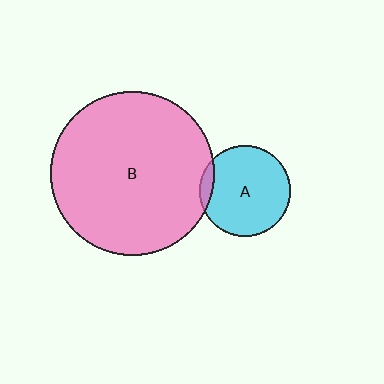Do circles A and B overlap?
Yes.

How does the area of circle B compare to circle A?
Approximately 3.3 times.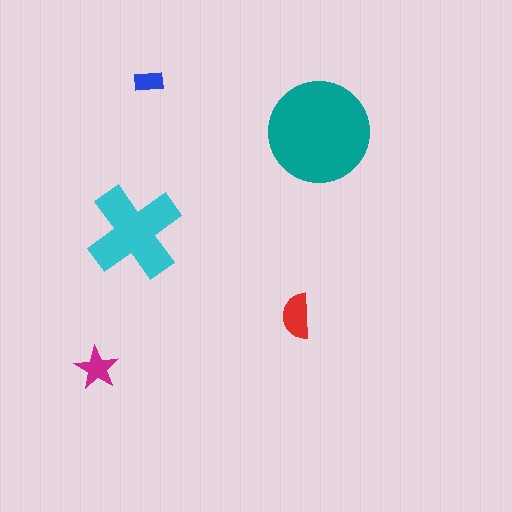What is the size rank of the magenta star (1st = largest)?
4th.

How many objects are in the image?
There are 5 objects in the image.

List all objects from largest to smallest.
The teal circle, the cyan cross, the red semicircle, the magenta star, the blue rectangle.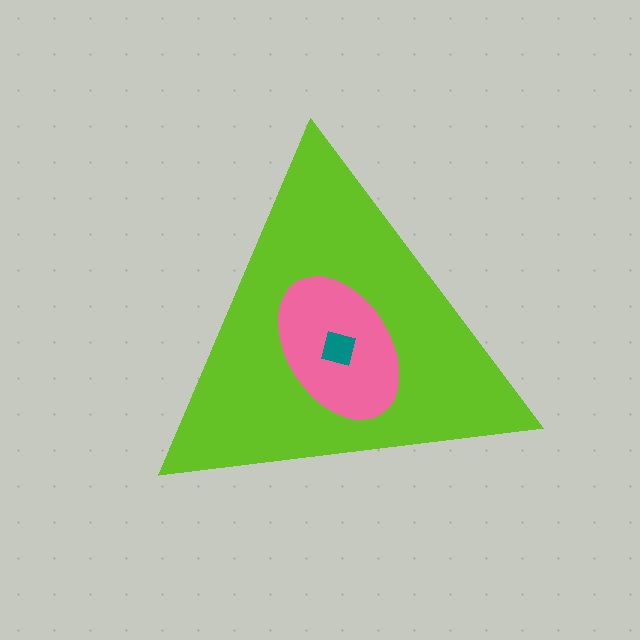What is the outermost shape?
The lime triangle.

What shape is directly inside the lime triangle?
The pink ellipse.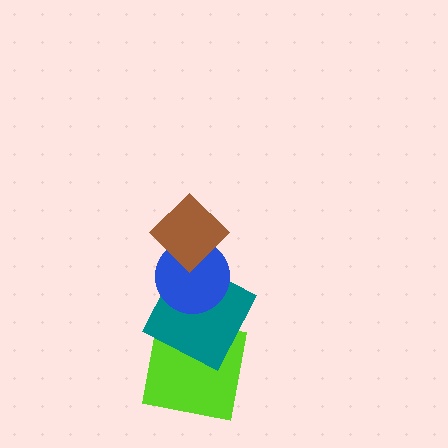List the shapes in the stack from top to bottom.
From top to bottom: the brown diamond, the blue circle, the teal square, the lime square.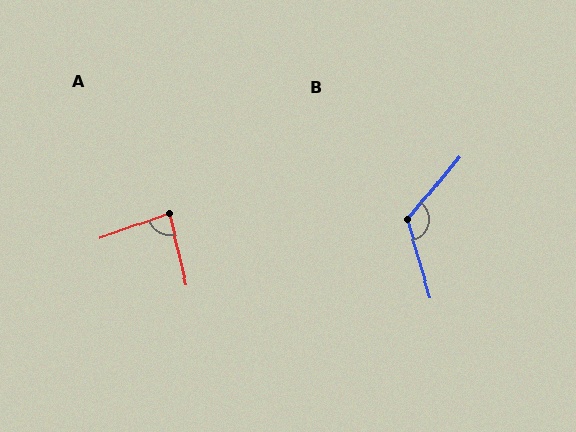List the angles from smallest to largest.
A (84°), B (123°).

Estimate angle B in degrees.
Approximately 123 degrees.